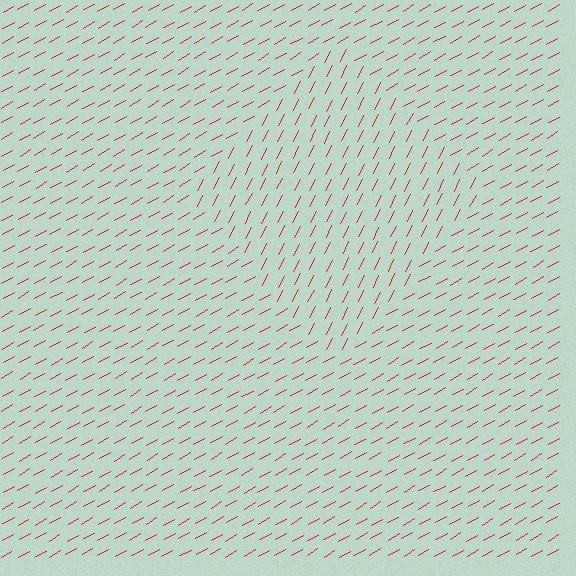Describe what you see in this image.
The image is filled with small red line segments. A diamond region in the image has lines oriented differently from the surrounding lines, creating a visible texture boundary.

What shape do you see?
I see a diamond.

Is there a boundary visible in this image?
Yes, there is a texture boundary formed by a change in line orientation.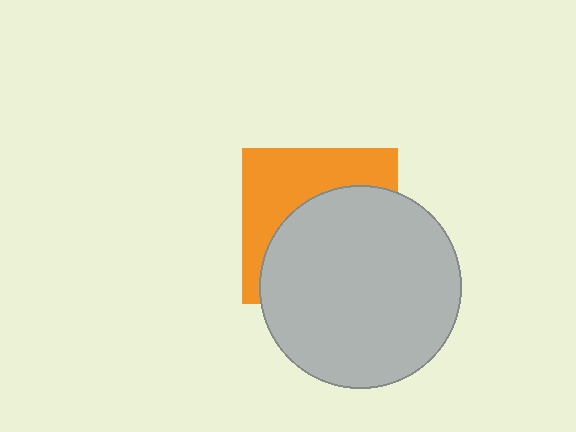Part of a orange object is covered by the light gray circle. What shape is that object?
It is a square.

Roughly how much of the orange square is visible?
A small part of it is visible (roughly 42%).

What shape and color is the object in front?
The object in front is a light gray circle.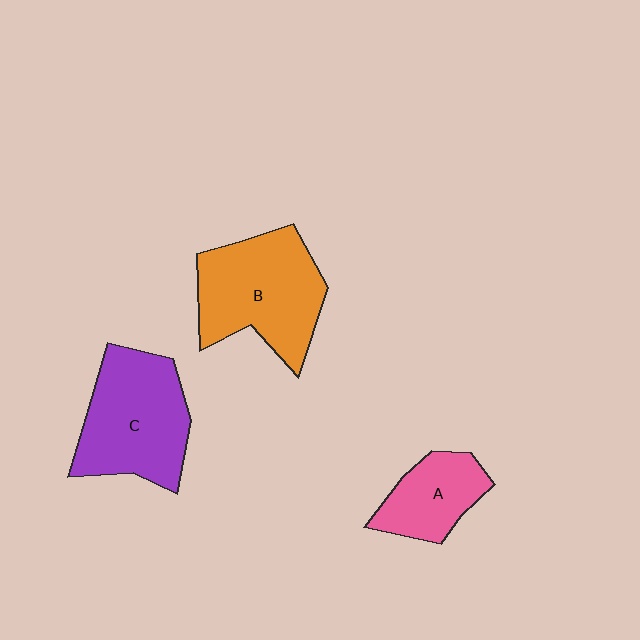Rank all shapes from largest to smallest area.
From largest to smallest: B (orange), C (purple), A (pink).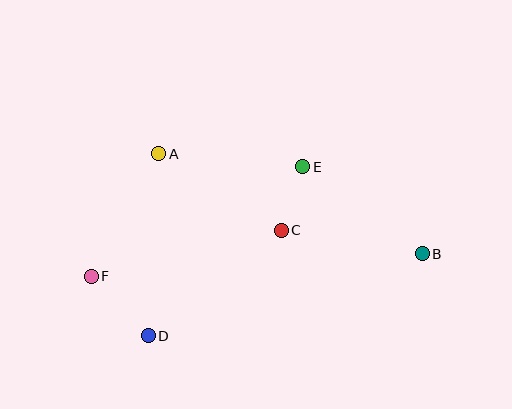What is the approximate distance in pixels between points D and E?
The distance between D and E is approximately 229 pixels.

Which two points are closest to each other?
Points C and E are closest to each other.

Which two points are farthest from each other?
Points B and F are farthest from each other.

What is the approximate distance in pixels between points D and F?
The distance between D and F is approximately 83 pixels.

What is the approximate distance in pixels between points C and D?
The distance between C and D is approximately 170 pixels.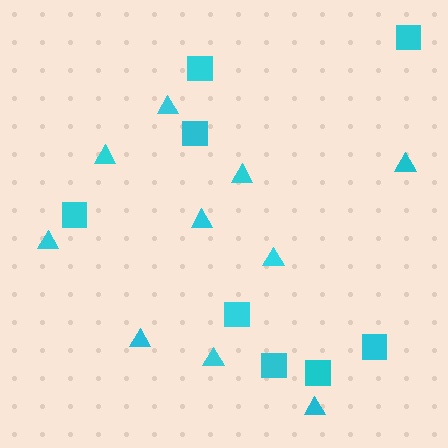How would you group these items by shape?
There are 2 groups: one group of squares (8) and one group of triangles (10).